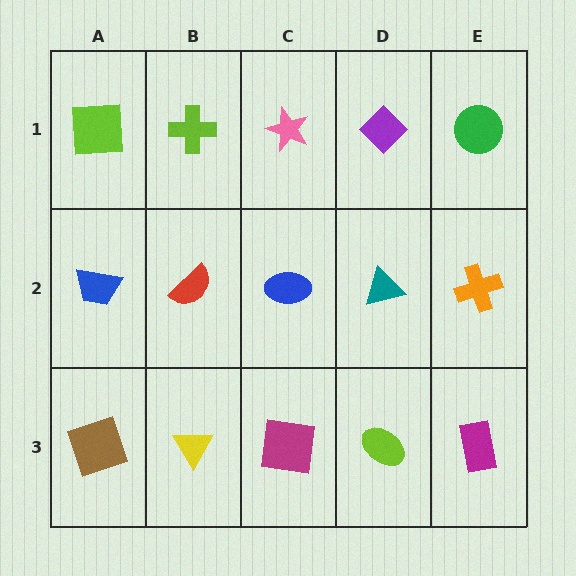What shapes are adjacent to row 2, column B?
A lime cross (row 1, column B), a yellow triangle (row 3, column B), a blue trapezoid (row 2, column A), a blue ellipse (row 2, column C).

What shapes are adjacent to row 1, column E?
An orange cross (row 2, column E), a purple diamond (row 1, column D).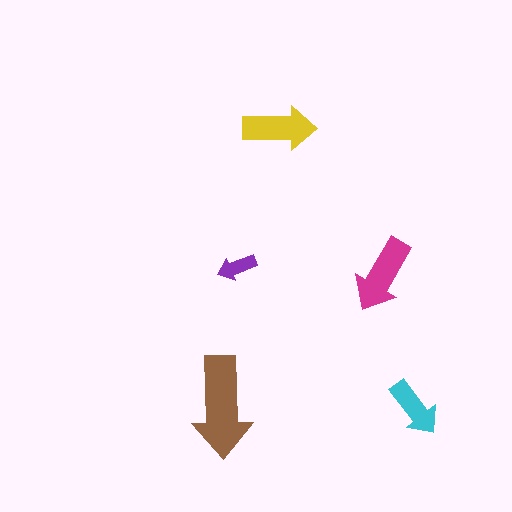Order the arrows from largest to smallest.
the brown one, the magenta one, the yellow one, the cyan one, the purple one.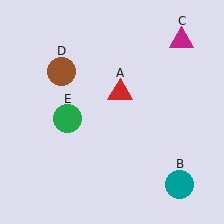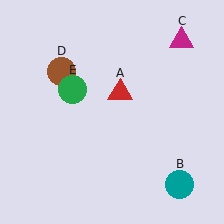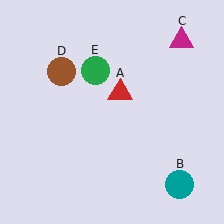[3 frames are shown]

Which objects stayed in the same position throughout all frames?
Red triangle (object A) and teal circle (object B) and magenta triangle (object C) and brown circle (object D) remained stationary.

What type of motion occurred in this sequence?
The green circle (object E) rotated clockwise around the center of the scene.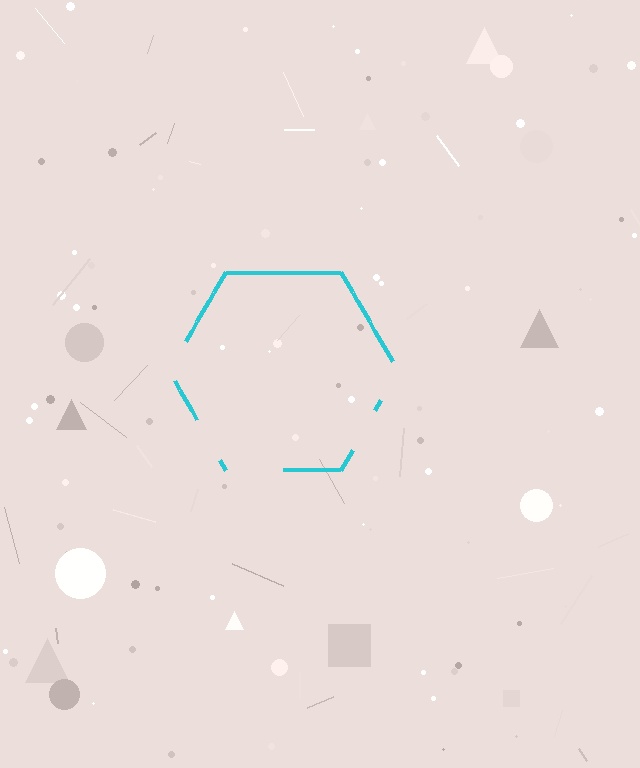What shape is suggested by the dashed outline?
The dashed outline suggests a hexagon.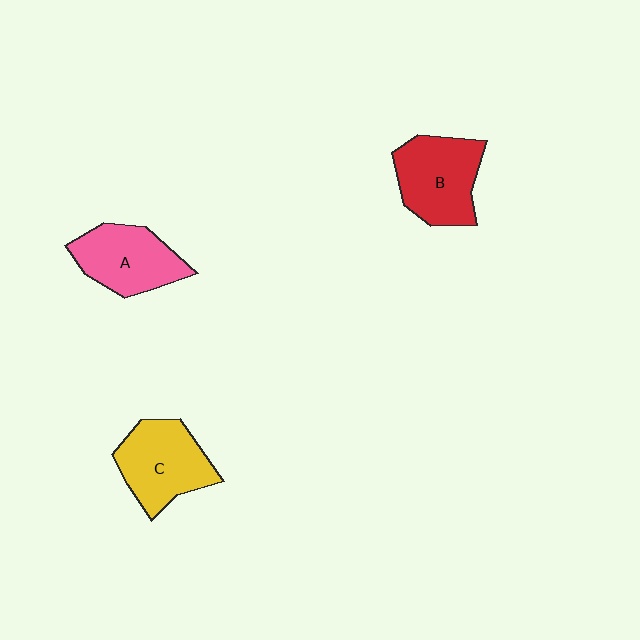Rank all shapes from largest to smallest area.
From largest to smallest: B (red), C (yellow), A (pink).